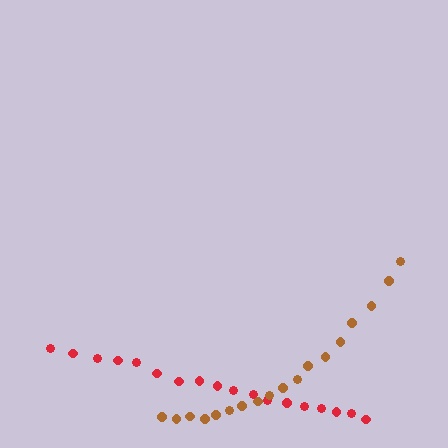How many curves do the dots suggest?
There are 2 distinct paths.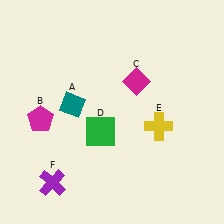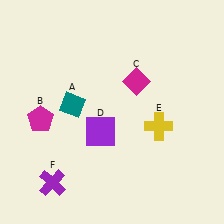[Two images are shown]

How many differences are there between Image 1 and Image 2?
There is 1 difference between the two images.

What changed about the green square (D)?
In Image 1, D is green. In Image 2, it changed to purple.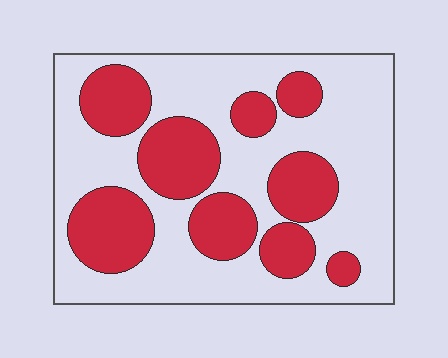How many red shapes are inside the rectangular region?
9.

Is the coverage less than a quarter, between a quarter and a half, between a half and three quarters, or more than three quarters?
Between a quarter and a half.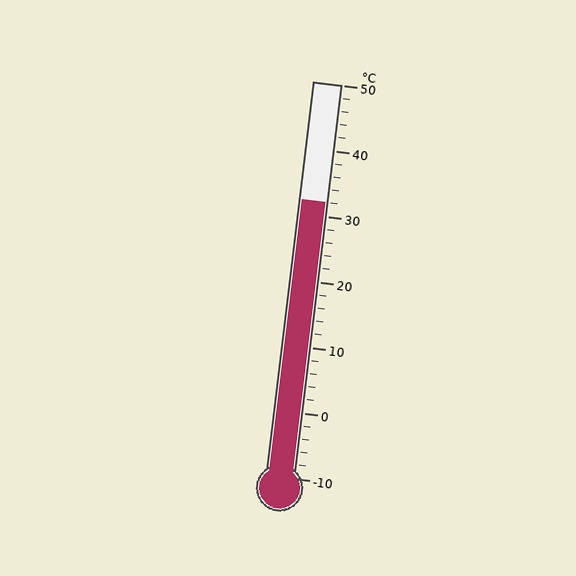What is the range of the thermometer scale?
The thermometer scale ranges from -10°C to 50°C.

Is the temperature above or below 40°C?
The temperature is below 40°C.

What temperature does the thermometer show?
The thermometer shows approximately 32°C.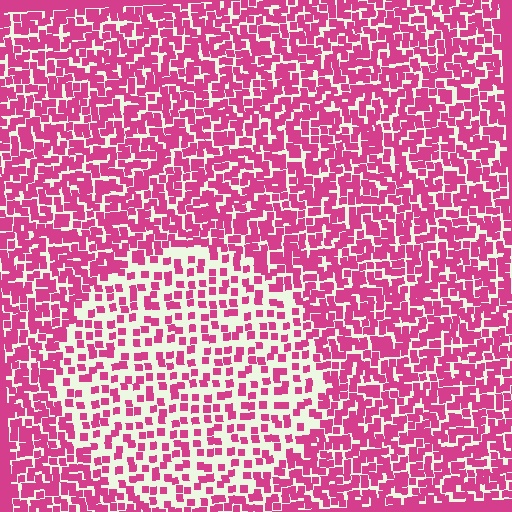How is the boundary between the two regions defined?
The boundary is defined by a change in element density (approximately 2.0x ratio). All elements are the same color, size, and shape.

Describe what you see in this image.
The image contains small magenta elements arranged at two different densities. A circle-shaped region is visible where the elements are less densely packed than the surrounding area.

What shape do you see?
I see a circle.